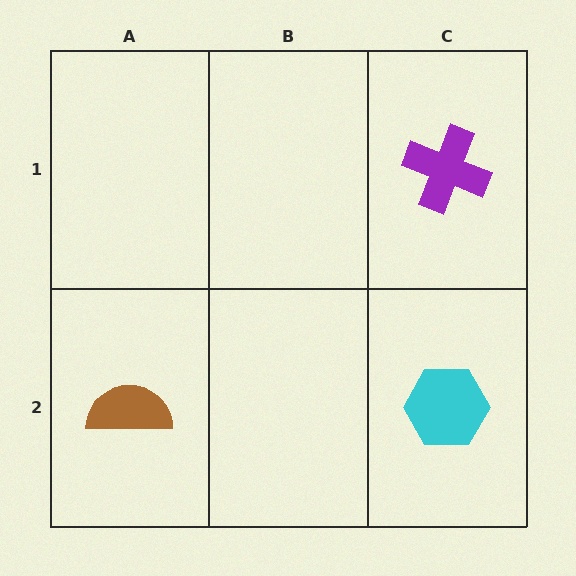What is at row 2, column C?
A cyan hexagon.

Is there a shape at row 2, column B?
No, that cell is empty.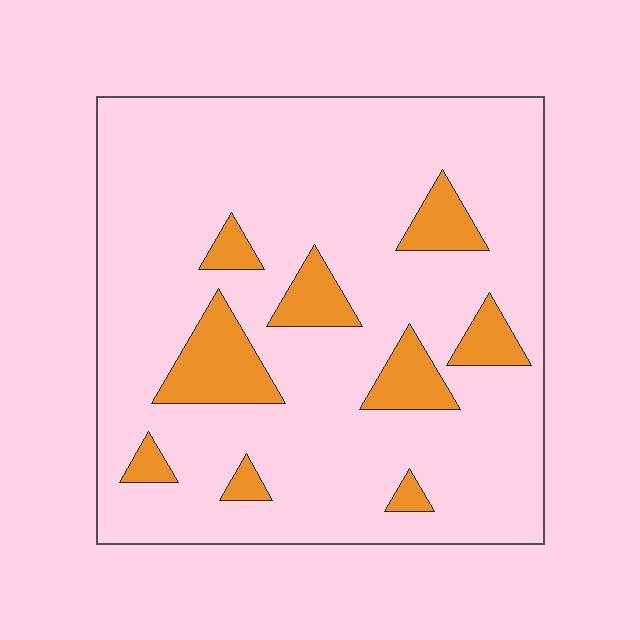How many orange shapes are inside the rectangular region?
9.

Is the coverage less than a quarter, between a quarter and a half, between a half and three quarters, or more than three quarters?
Less than a quarter.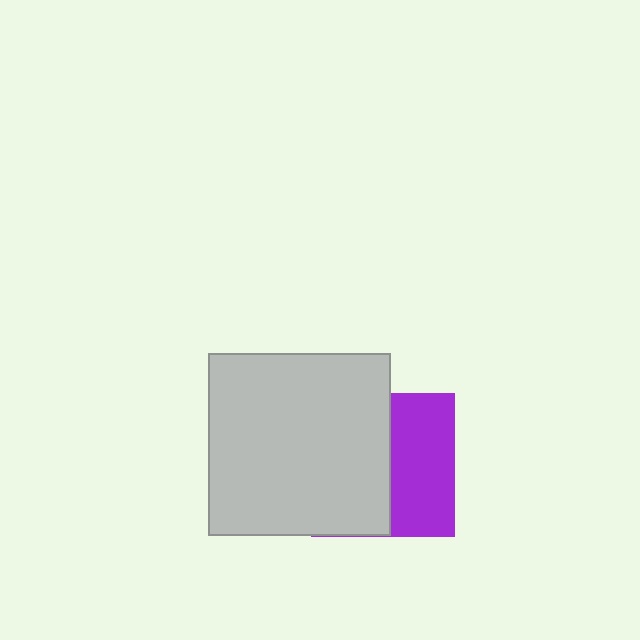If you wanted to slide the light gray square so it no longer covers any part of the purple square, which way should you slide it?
Slide it left — that is the most direct way to separate the two shapes.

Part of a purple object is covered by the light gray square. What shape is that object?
It is a square.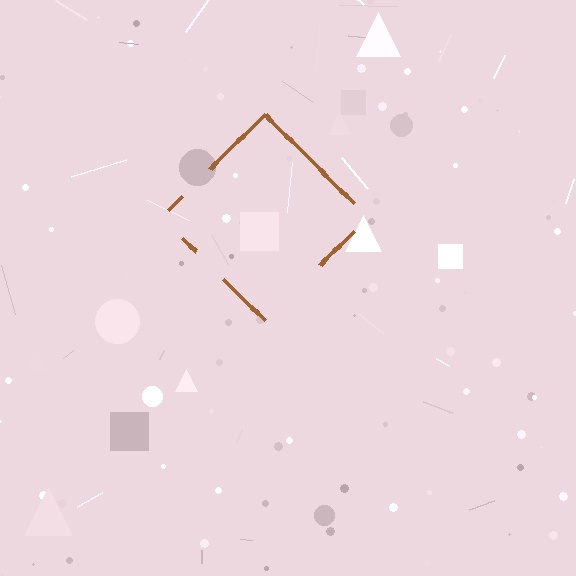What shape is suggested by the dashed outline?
The dashed outline suggests a diamond.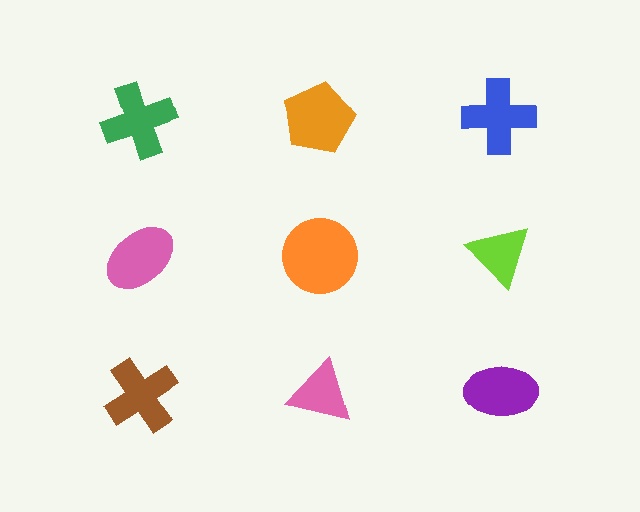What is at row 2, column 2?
An orange circle.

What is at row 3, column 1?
A brown cross.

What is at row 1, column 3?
A blue cross.